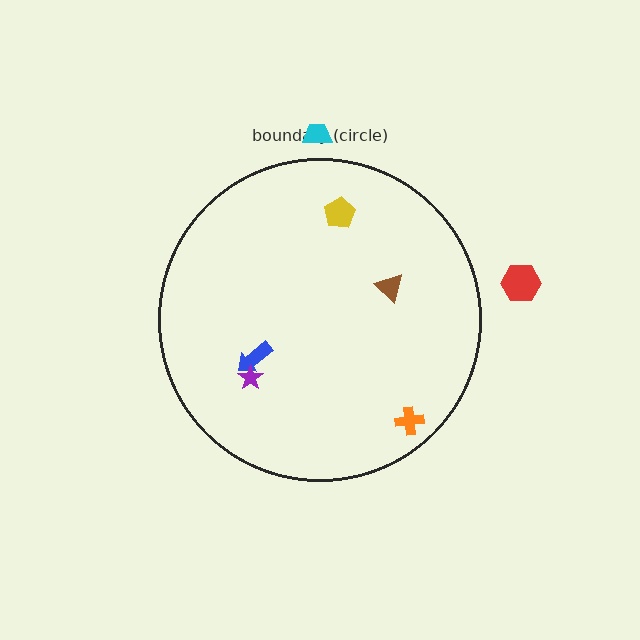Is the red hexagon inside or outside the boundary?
Outside.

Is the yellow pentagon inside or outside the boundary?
Inside.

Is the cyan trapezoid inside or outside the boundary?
Outside.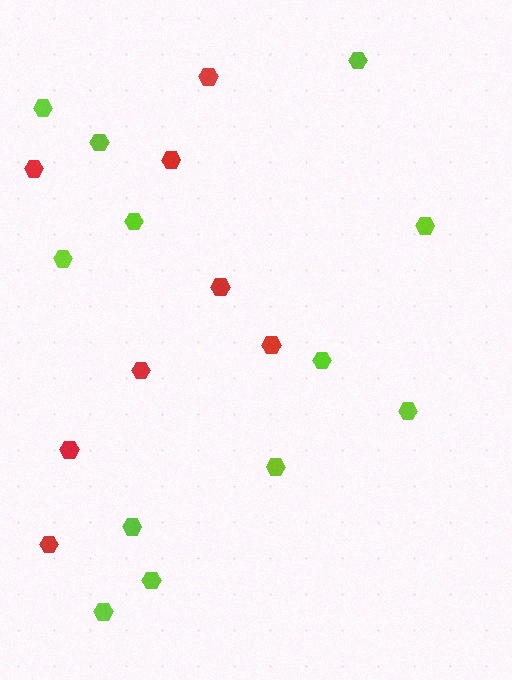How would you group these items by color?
There are 2 groups: one group of red hexagons (8) and one group of lime hexagons (12).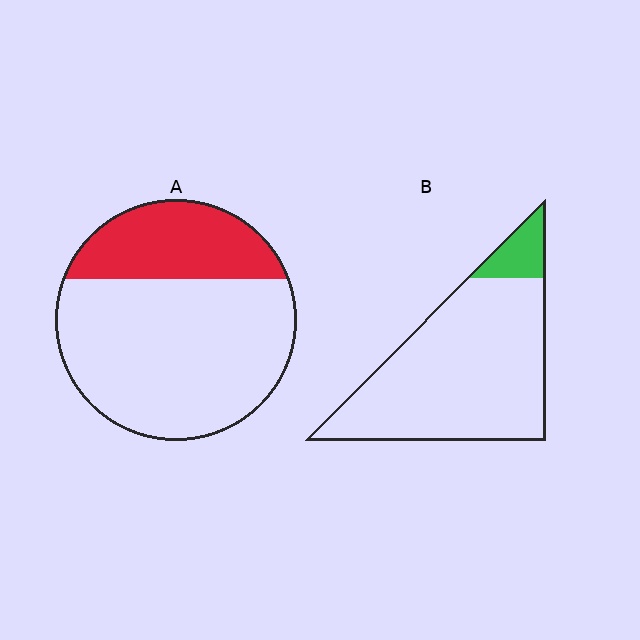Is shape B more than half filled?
No.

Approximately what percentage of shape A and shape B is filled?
A is approximately 30% and B is approximately 10%.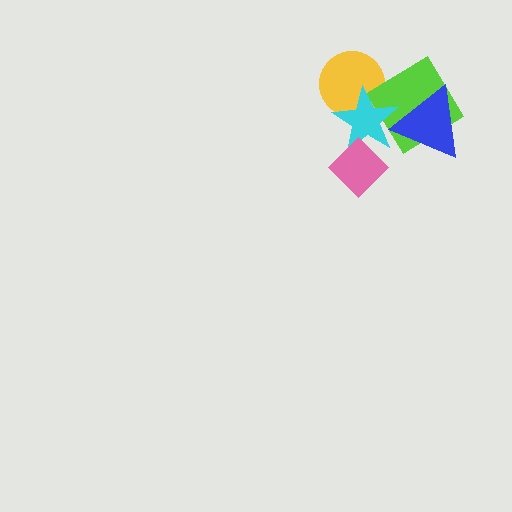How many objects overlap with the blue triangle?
2 objects overlap with the blue triangle.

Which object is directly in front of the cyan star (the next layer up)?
The pink diamond is directly in front of the cyan star.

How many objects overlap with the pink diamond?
1 object overlaps with the pink diamond.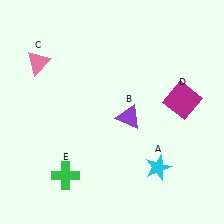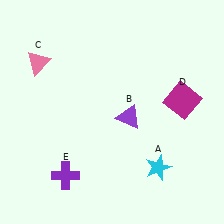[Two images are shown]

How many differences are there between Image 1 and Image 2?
There is 1 difference between the two images.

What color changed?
The cross (E) changed from green in Image 1 to purple in Image 2.